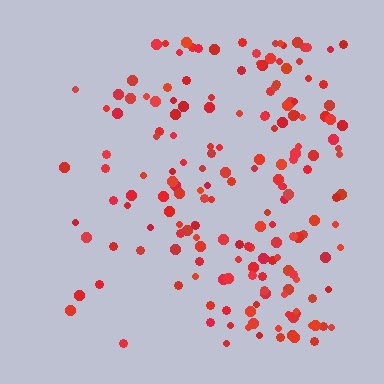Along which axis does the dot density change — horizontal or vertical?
Horizontal.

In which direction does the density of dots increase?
From left to right, with the right side densest.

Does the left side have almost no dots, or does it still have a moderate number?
Still a moderate number, just noticeably fewer than the right.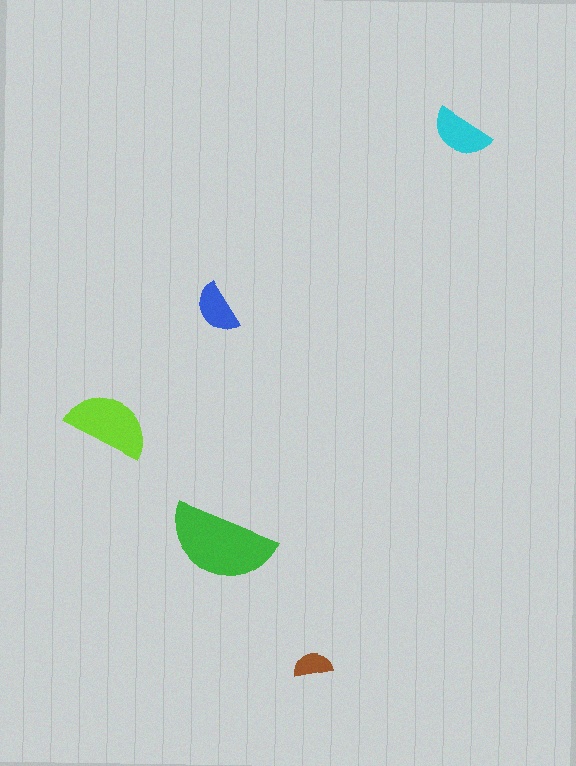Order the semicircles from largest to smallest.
the green one, the lime one, the cyan one, the blue one, the brown one.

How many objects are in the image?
There are 5 objects in the image.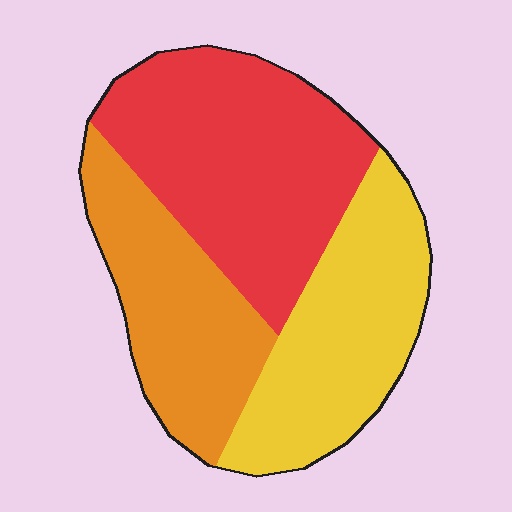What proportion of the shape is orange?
Orange takes up between a quarter and a half of the shape.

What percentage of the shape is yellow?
Yellow takes up about one third (1/3) of the shape.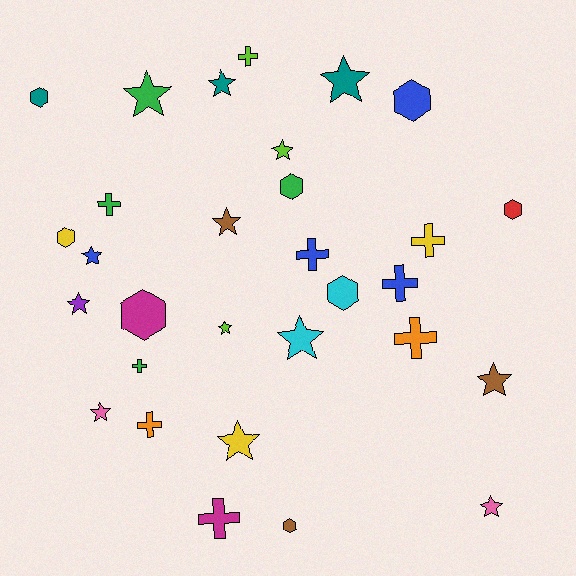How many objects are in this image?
There are 30 objects.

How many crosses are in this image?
There are 9 crosses.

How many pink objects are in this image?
There are 2 pink objects.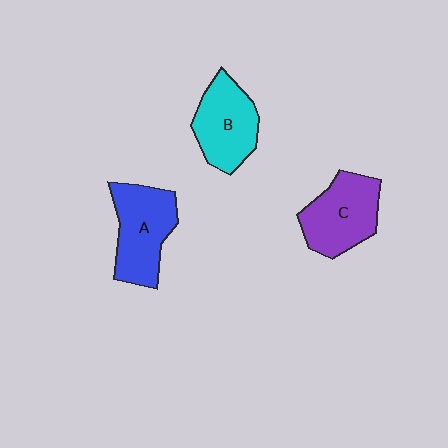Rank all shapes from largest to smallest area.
From largest to smallest: A (blue), C (purple), B (cyan).